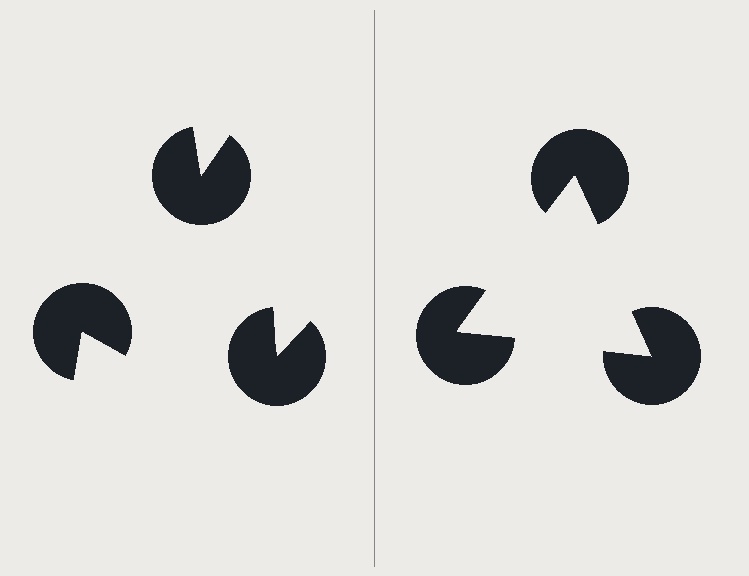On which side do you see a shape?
An illusory triangle appears on the right side. On the left side the wedge cuts are rotated, so no coherent shape forms.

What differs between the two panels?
The pac-man discs are positioned identically on both sides; only the wedge orientations differ. On the right they align to a triangle; on the left they are misaligned.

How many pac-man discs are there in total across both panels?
6 — 3 on each side.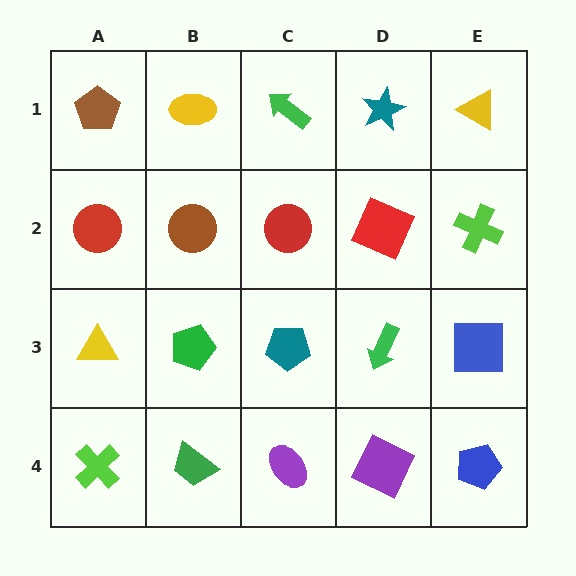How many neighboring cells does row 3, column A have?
3.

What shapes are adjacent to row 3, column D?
A red square (row 2, column D), a purple square (row 4, column D), a teal pentagon (row 3, column C), a blue square (row 3, column E).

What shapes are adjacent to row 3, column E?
A lime cross (row 2, column E), a blue pentagon (row 4, column E), a green arrow (row 3, column D).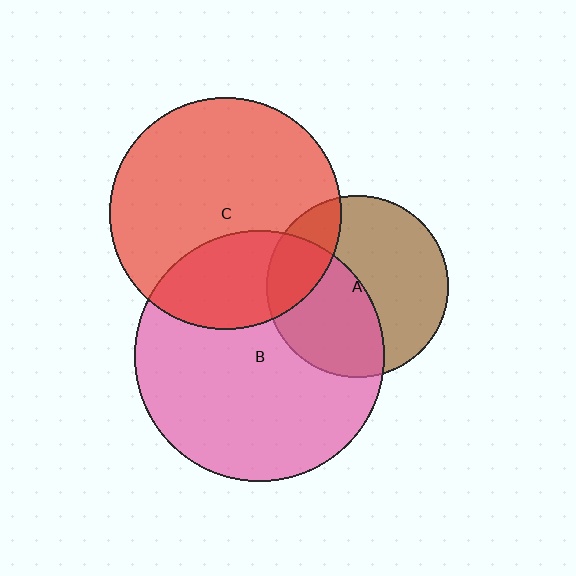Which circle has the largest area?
Circle B (pink).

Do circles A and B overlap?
Yes.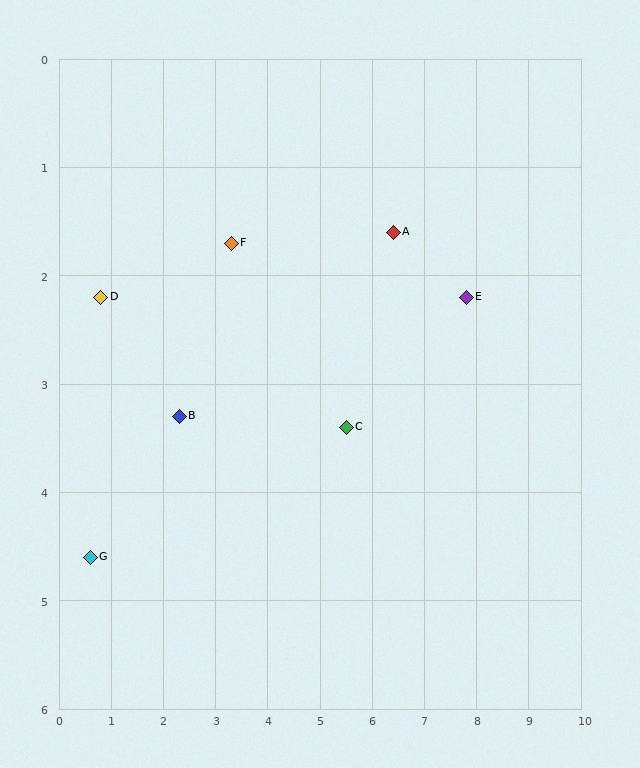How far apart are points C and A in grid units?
Points C and A are about 2.0 grid units apart.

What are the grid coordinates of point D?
Point D is at approximately (0.8, 2.2).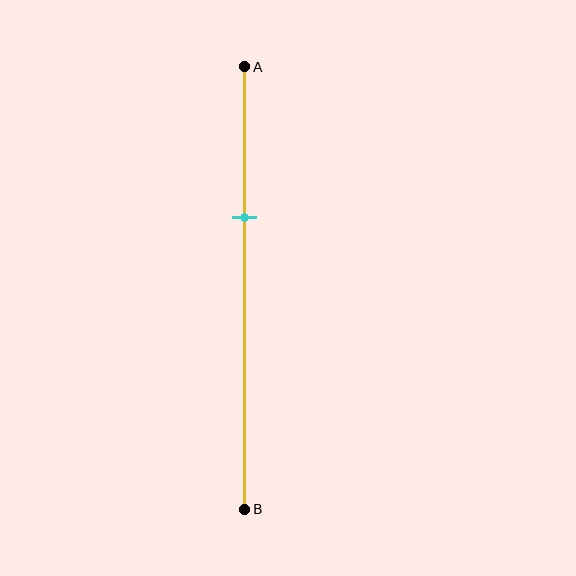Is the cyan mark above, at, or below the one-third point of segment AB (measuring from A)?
The cyan mark is approximately at the one-third point of segment AB.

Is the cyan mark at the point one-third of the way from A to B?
Yes, the mark is approximately at the one-third point.